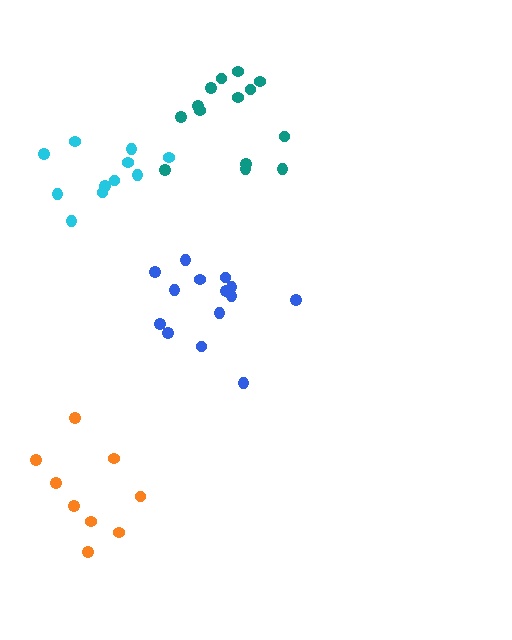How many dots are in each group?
Group 1: 9 dots, Group 2: 14 dots, Group 3: 14 dots, Group 4: 11 dots (48 total).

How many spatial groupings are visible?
There are 4 spatial groupings.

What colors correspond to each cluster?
The clusters are colored: orange, blue, teal, cyan.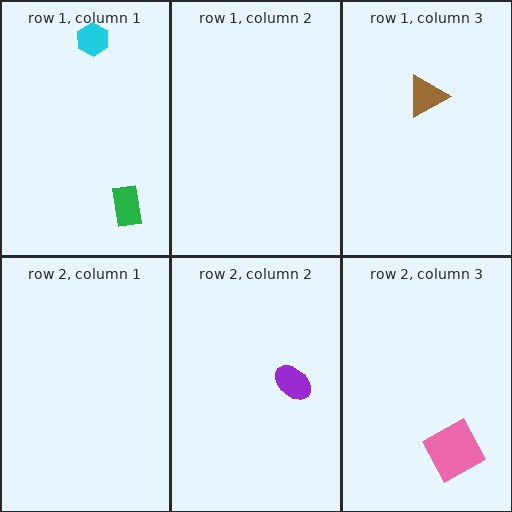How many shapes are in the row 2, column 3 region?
1.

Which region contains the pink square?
The row 2, column 3 region.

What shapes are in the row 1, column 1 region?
The cyan hexagon, the green rectangle.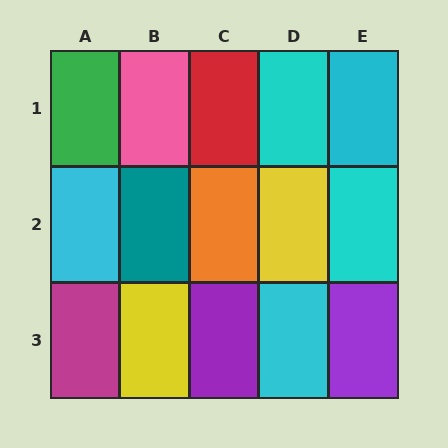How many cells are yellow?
2 cells are yellow.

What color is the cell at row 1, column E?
Cyan.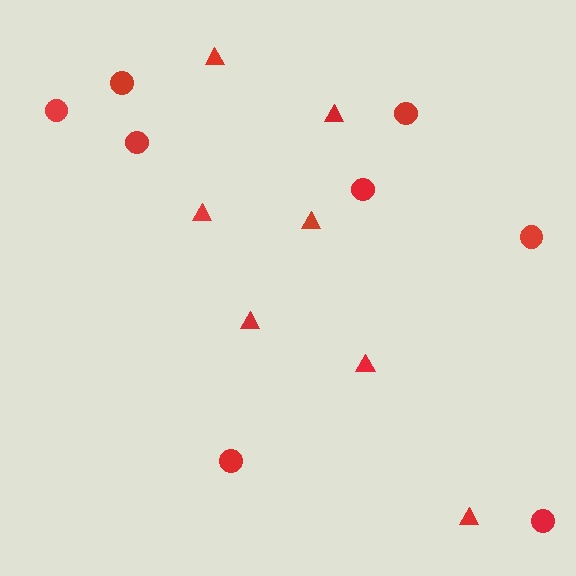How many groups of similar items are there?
There are 2 groups: one group of triangles (7) and one group of circles (8).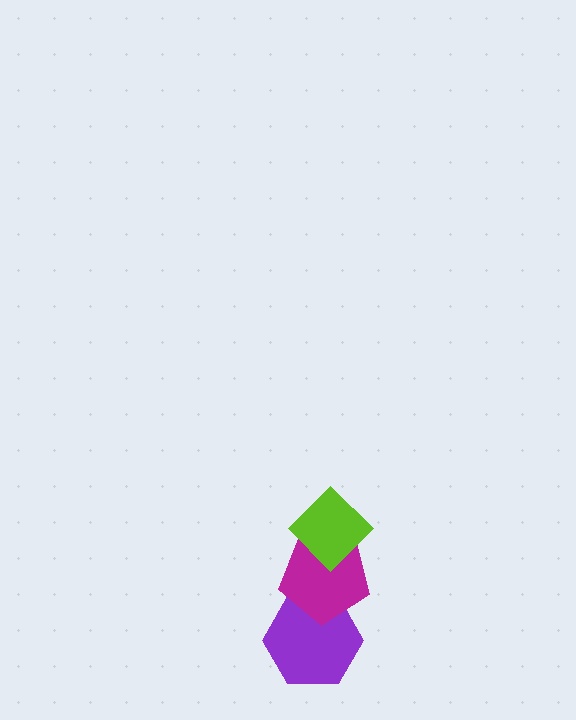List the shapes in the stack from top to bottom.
From top to bottom: the lime diamond, the magenta pentagon, the purple hexagon.